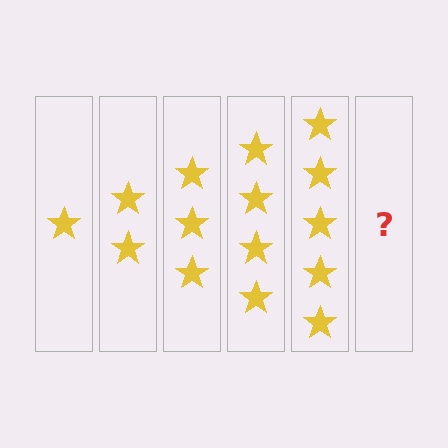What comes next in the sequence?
The next element should be 6 stars.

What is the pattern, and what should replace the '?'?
The pattern is that each step adds one more star. The '?' should be 6 stars.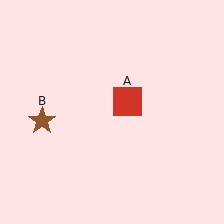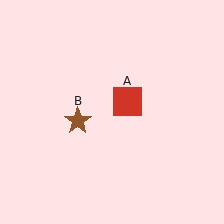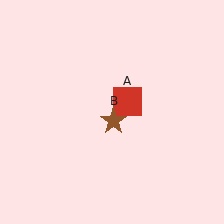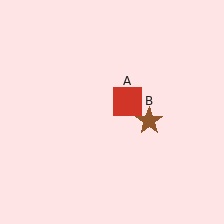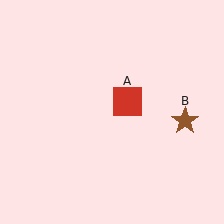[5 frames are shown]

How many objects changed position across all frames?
1 object changed position: brown star (object B).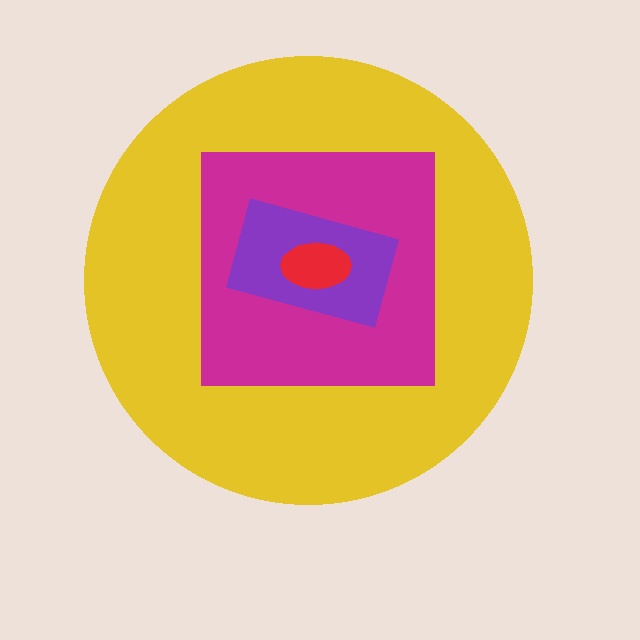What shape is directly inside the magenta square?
The purple rectangle.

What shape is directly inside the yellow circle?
The magenta square.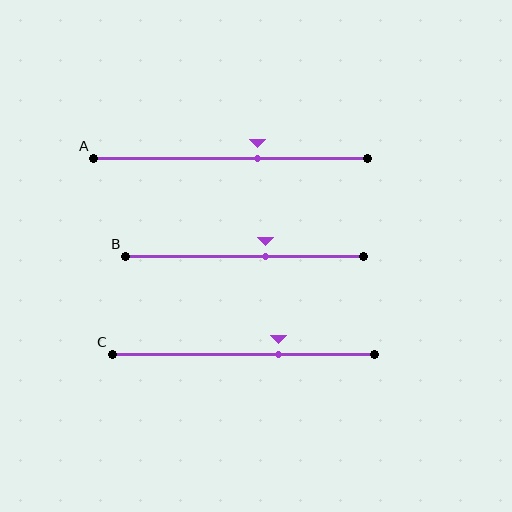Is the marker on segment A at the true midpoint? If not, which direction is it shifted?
No, the marker on segment A is shifted to the right by about 10% of the segment length.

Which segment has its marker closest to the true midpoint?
Segment B has its marker closest to the true midpoint.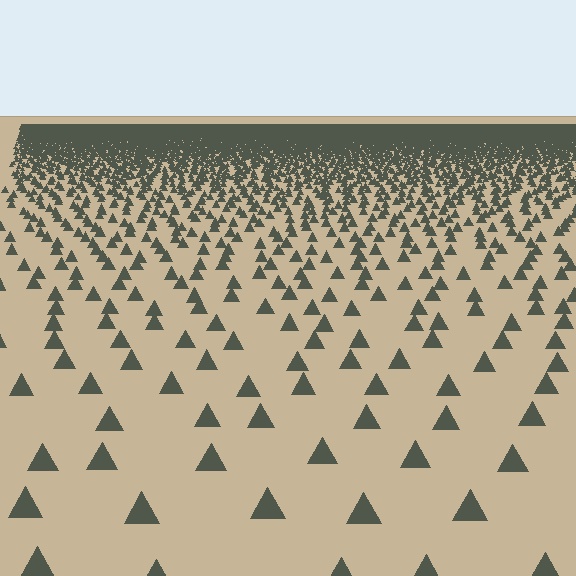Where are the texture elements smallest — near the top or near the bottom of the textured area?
Near the top.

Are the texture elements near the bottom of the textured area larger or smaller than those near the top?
Larger. Near the bottom, elements are closer to the viewer and appear at a bigger on-screen size.